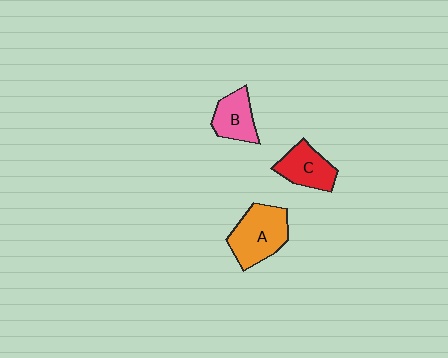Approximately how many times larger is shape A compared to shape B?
Approximately 1.5 times.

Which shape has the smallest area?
Shape B (pink).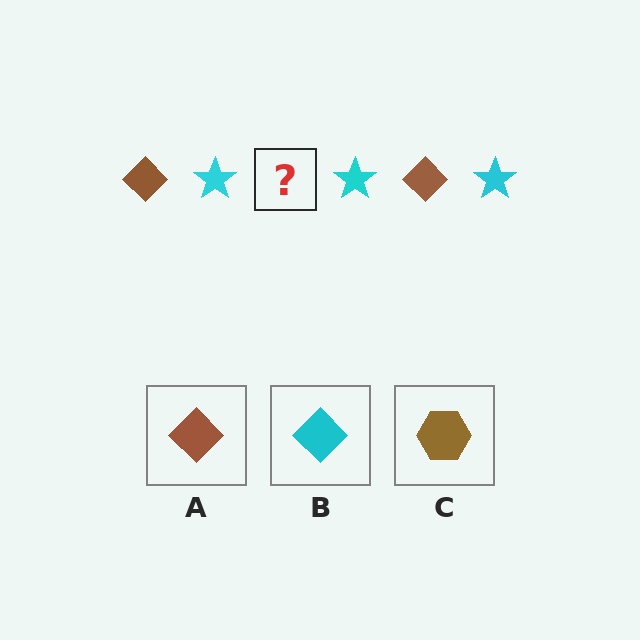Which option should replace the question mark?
Option A.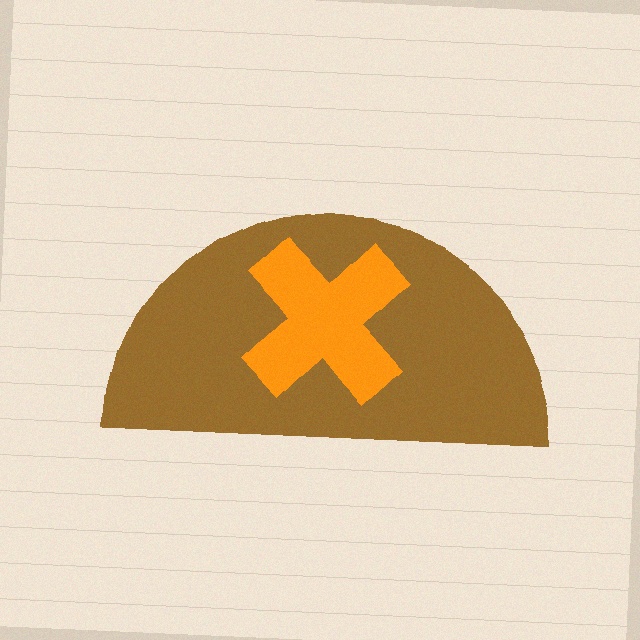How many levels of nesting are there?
2.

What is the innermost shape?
The orange cross.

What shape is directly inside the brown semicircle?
The orange cross.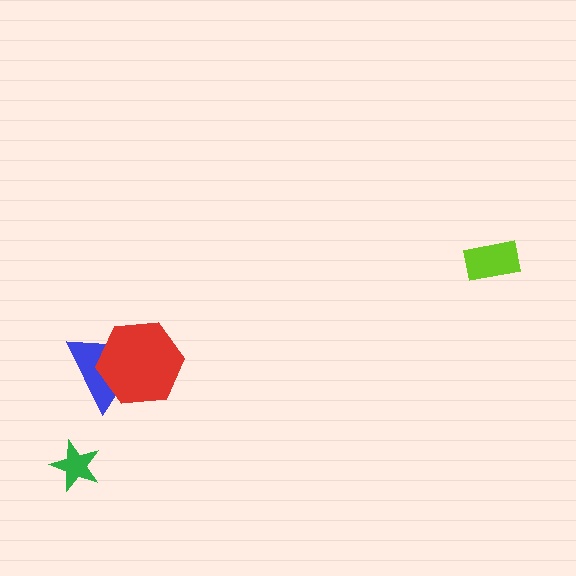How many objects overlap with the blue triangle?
1 object overlaps with the blue triangle.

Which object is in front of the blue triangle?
The red hexagon is in front of the blue triangle.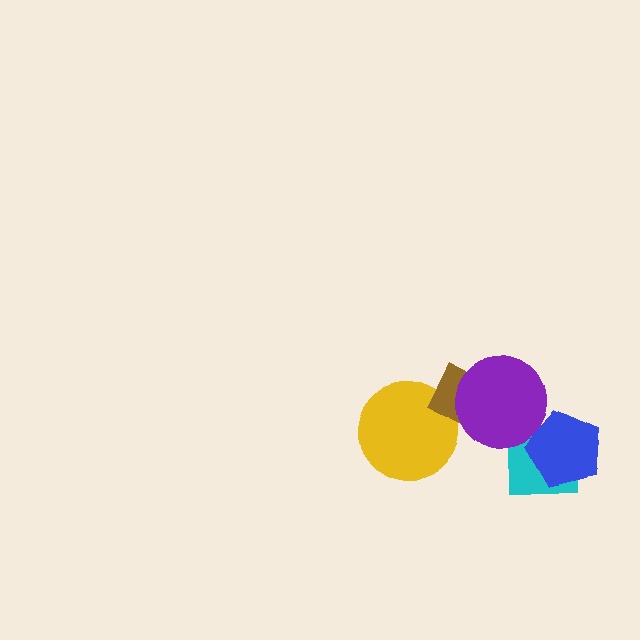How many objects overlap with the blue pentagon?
1 object overlaps with the blue pentagon.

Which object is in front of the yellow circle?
The brown diamond is in front of the yellow circle.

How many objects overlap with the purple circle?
2 objects overlap with the purple circle.